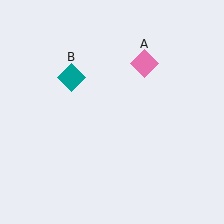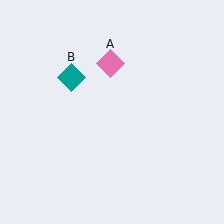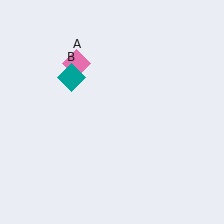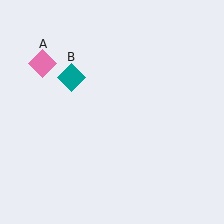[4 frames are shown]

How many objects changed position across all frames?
1 object changed position: pink diamond (object A).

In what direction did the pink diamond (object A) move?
The pink diamond (object A) moved left.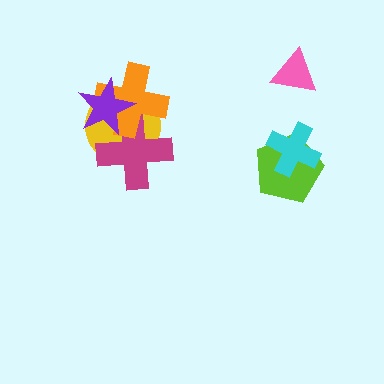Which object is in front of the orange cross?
The purple star is in front of the orange cross.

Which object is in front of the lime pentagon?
The cyan cross is in front of the lime pentagon.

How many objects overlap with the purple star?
3 objects overlap with the purple star.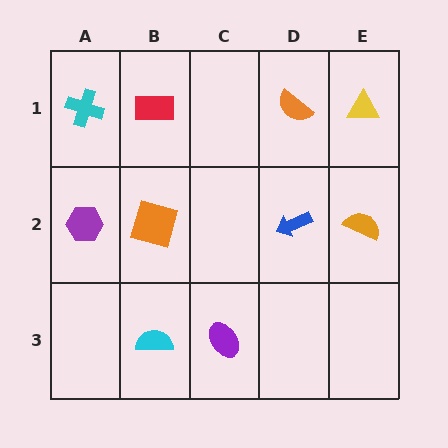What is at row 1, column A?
A cyan cross.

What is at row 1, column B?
A red rectangle.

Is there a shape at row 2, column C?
No, that cell is empty.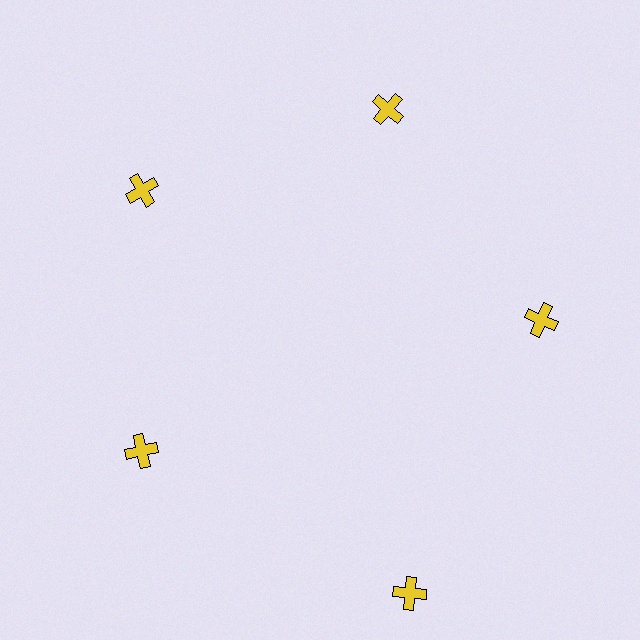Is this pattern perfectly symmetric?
No. The 5 yellow crosses are arranged in a ring, but one element near the 5 o'clock position is pushed outward from the center, breaking the 5-fold rotational symmetry.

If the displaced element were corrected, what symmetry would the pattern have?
It would have 5-fold rotational symmetry — the pattern would map onto itself every 72 degrees.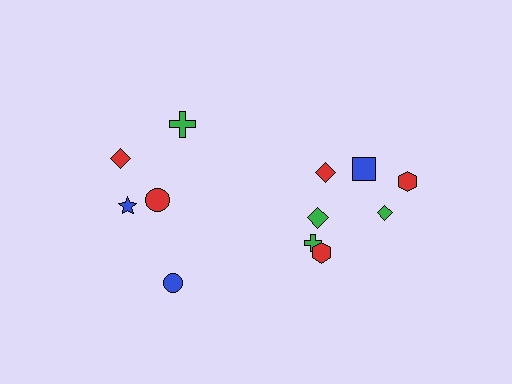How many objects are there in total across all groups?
There are 12 objects.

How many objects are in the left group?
There are 5 objects.